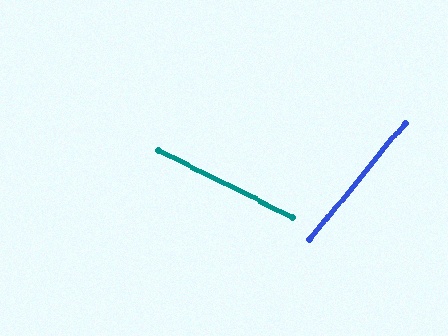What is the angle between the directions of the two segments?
Approximately 77 degrees.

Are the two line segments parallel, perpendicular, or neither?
Neither parallel nor perpendicular — they differ by about 77°.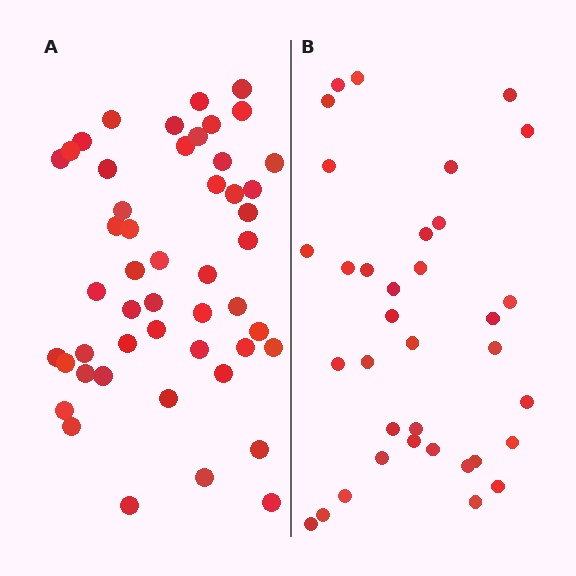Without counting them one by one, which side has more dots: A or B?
Region A (the left region) has more dots.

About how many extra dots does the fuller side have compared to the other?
Region A has approximately 15 more dots than region B.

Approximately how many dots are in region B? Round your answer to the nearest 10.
About 40 dots. (The exact count is 35, which rounds to 40.)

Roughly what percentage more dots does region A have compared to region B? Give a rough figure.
About 40% more.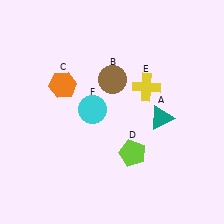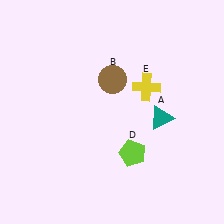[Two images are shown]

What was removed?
The cyan circle (F), the orange hexagon (C) were removed in Image 2.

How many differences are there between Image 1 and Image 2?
There are 2 differences between the two images.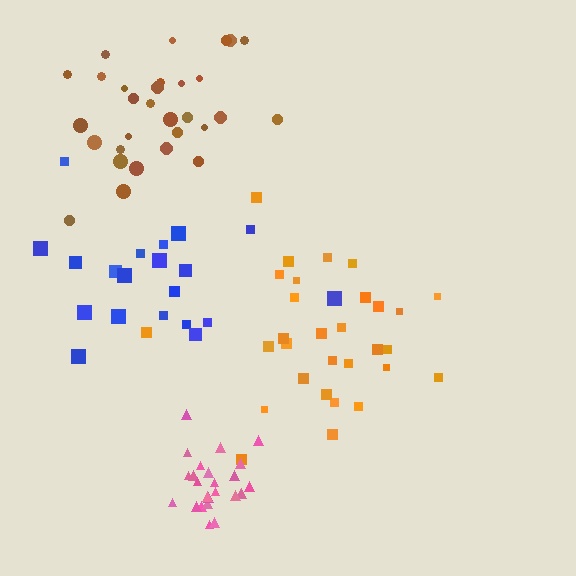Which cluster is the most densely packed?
Pink.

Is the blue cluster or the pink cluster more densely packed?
Pink.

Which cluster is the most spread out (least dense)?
Blue.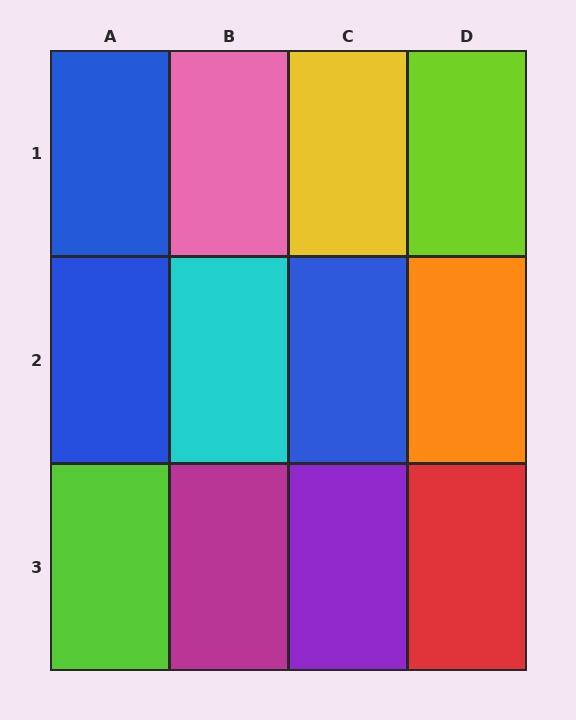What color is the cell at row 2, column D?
Orange.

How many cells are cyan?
1 cell is cyan.